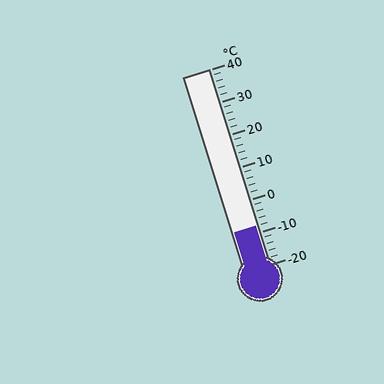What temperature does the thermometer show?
The thermometer shows approximately -8°C.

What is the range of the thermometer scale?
The thermometer scale ranges from -20°C to 40°C.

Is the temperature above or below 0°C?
The temperature is below 0°C.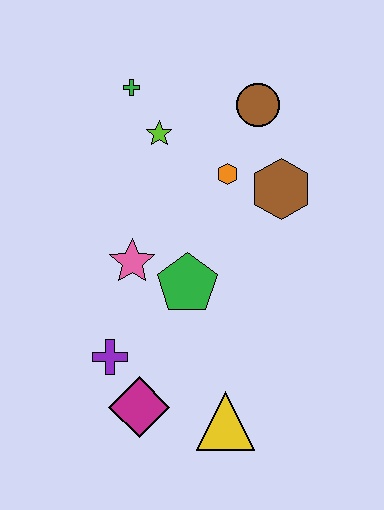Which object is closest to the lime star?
The green cross is closest to the lime star.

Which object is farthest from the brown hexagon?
The magenta diamond is farthest from the brown hexagon.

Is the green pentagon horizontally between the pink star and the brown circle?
Yes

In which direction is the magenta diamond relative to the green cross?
The magenta diamond is below the green cross.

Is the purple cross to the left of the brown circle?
Yes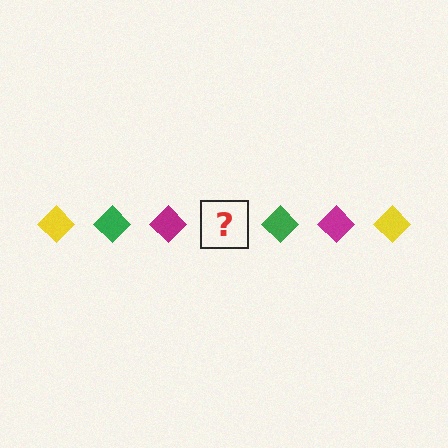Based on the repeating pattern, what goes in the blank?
The blank should be a yellow diamond.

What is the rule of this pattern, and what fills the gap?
The rule is that the pattern cycles through yellow, green, magenta diamonds. The gap should be filled with a yellow diamond.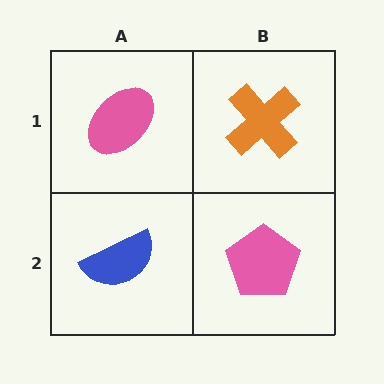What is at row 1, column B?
An orange cross.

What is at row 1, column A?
A pink ellipse.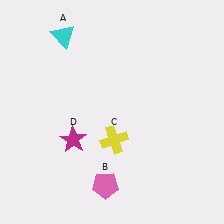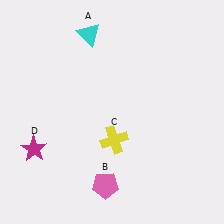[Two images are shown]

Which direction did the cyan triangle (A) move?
The cyan triangle (A) moved right.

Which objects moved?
The objects that moved are: the cyan triangle (A), the magenta star (D).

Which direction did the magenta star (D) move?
The magenta star (D) moved left.